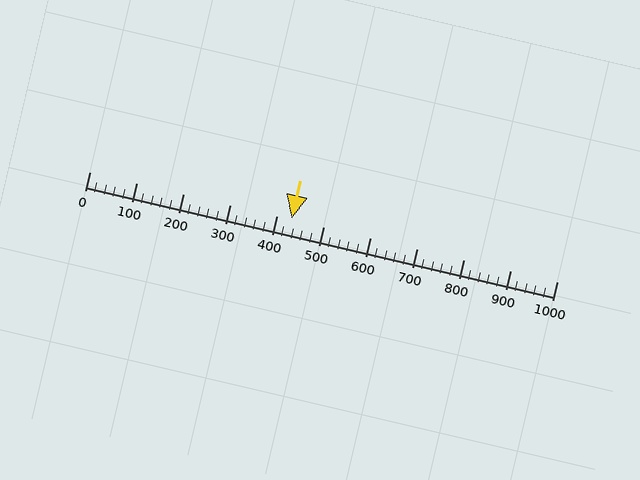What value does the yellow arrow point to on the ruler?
The yellow arrow points to approximately 432.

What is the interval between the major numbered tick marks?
The major tick marks are spaced 100 units apart.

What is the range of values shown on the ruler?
The ruler shows values from 0 to 1000.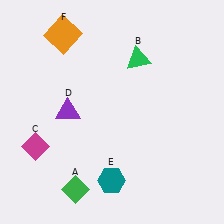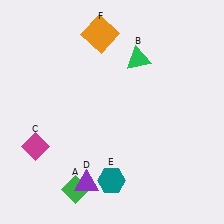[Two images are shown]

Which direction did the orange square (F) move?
The orange square (F) moved right.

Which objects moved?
The objects that moved are: the purple triangle (D), the orange square (F).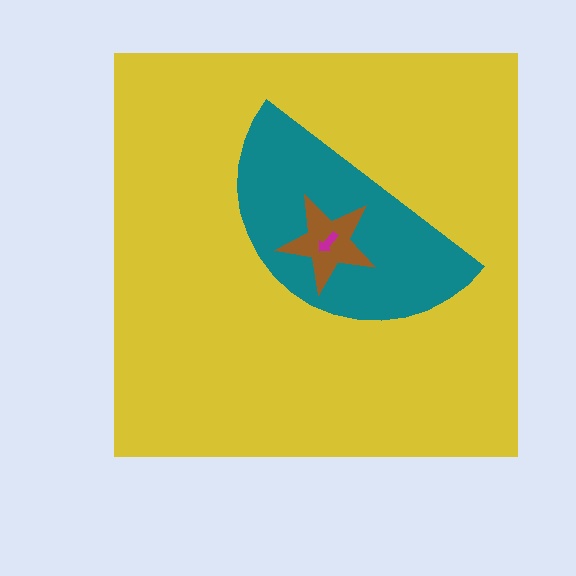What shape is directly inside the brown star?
The magenta arrow.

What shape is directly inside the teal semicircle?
The brown star.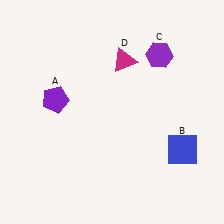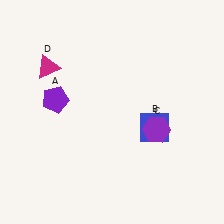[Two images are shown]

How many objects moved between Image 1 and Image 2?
3 objects moved between the two images.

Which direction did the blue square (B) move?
The blue square (B) moved left.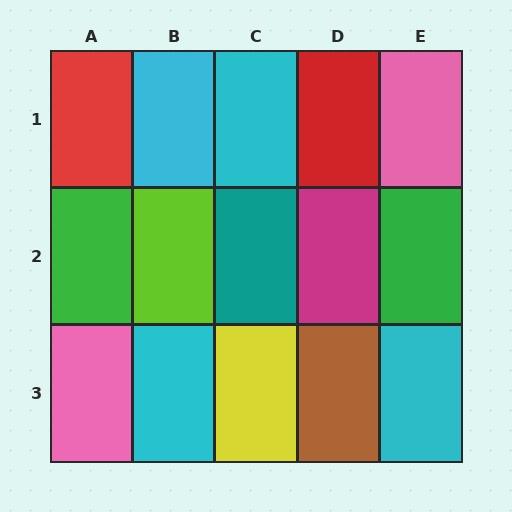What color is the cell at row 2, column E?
Green.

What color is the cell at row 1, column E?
Pink.